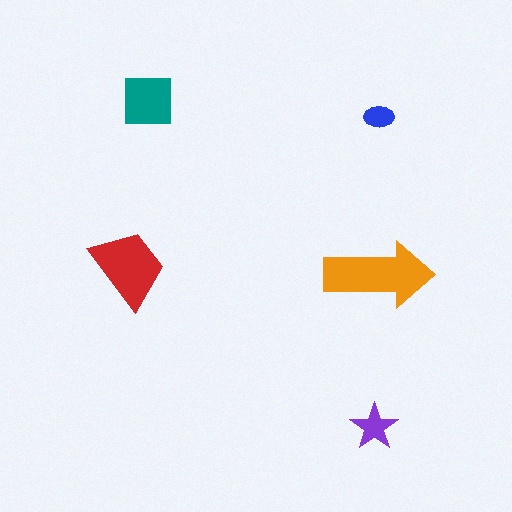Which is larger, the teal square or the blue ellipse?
The teal square.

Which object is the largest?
The orange arrow.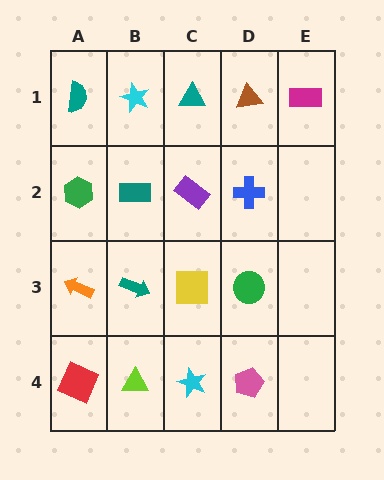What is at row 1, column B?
A cyan star.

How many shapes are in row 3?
4 shapes.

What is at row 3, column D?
A green circle.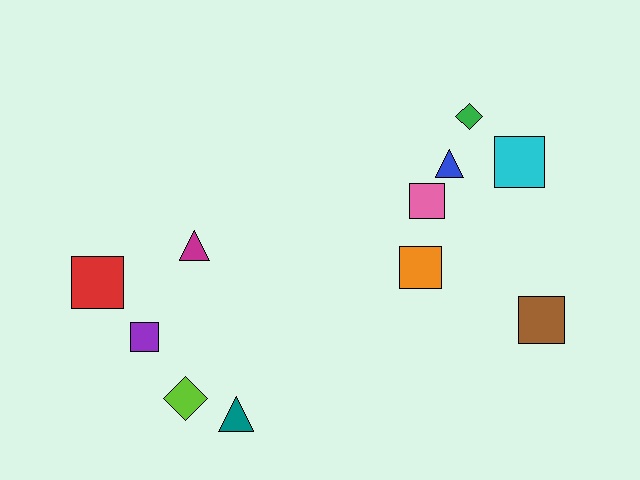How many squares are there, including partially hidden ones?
There are 6 squares.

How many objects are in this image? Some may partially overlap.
There are 11 objects.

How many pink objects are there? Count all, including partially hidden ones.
There is 1 pink object.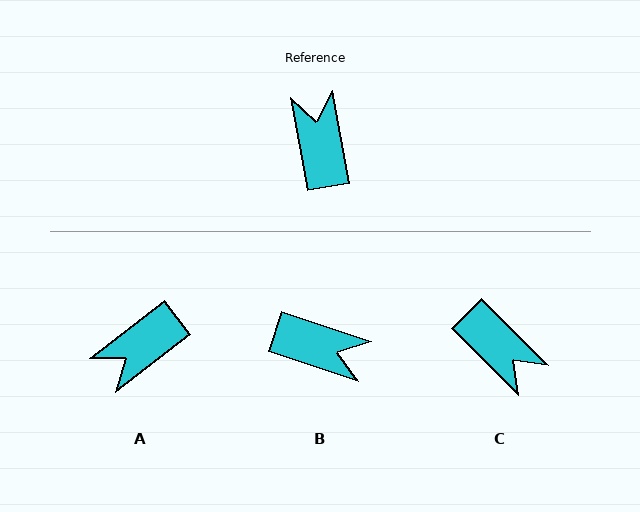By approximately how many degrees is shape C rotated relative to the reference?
Approximately 145 degrees clockwise.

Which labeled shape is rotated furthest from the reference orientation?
C, about 145 degrees away.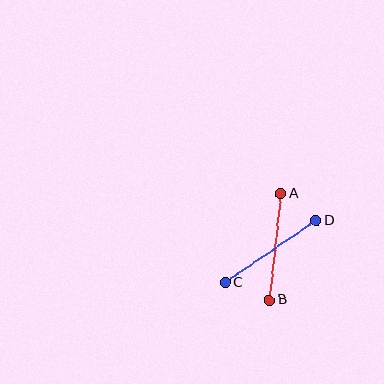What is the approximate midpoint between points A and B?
The midpoint is at approximately (275, 247) pixels.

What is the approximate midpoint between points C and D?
The midpoint is at approximately (271, 251) pixels.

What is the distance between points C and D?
The distance is approximately 110 pixels.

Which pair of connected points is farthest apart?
Points C and D are farthest apart.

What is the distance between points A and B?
The distance is approximately 108 pixels.